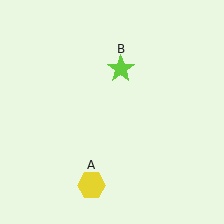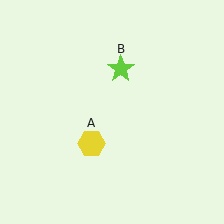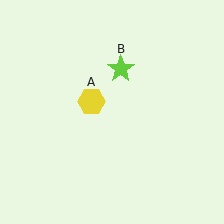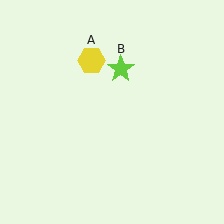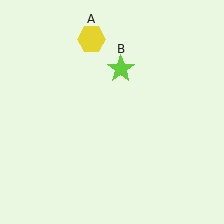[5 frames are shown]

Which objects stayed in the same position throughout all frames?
Lime star (object B) remained stationary.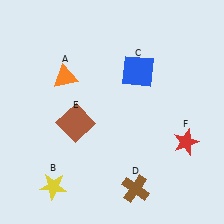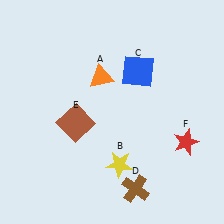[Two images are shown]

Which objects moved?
The objects that moved are: the orange triangle (A), the yellow star (B).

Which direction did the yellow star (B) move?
The yellow star (B) moved right.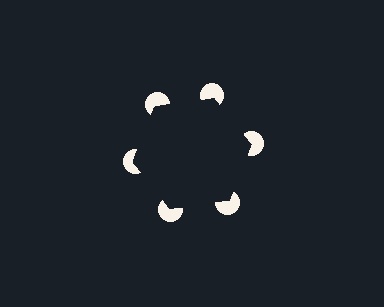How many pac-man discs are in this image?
There are 6 — one at each vertex of the illusory hexagon.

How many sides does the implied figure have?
6 sides.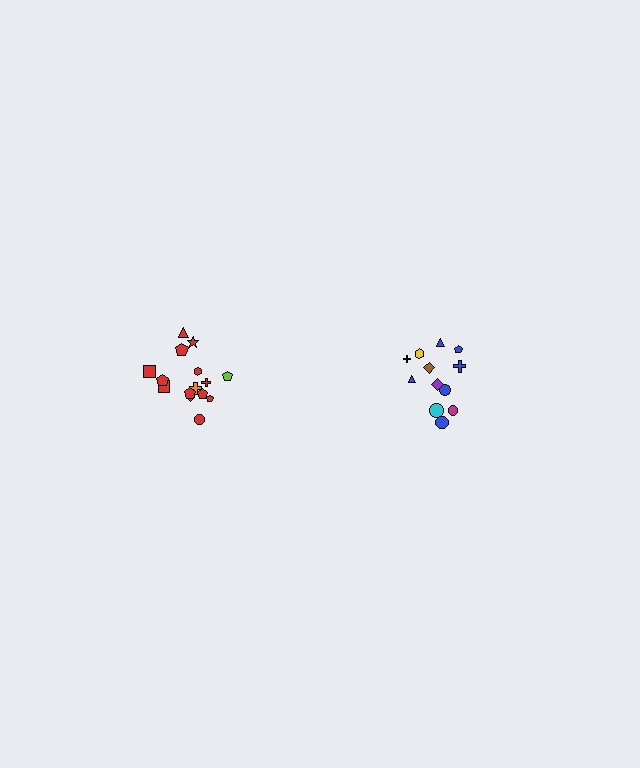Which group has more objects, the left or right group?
The left group.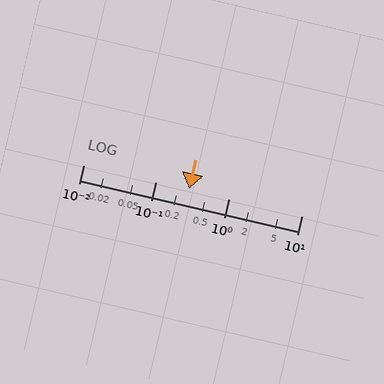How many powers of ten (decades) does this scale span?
The scale spans 3 decades, from 0.01 to 10.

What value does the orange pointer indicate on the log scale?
The pointer indicates approximately 0.28.